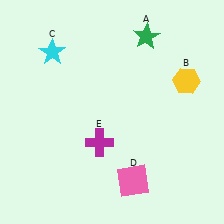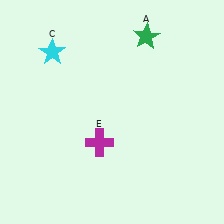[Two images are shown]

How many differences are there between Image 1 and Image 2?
There are 2 differences between the two images.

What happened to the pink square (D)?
The pink square (D) was removed in Image 2. It was in the bottom-right area of Image 1.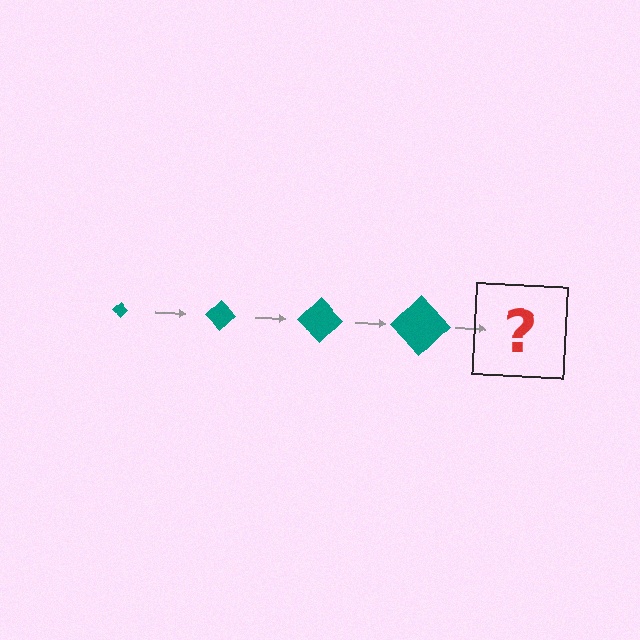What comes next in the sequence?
The next element should be a teal diamond, larger than the previous one.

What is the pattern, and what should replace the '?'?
The pattern is that the diamond gets progressively larger each step. The '?' should be a teal diamond, larger than the previous one.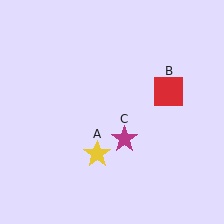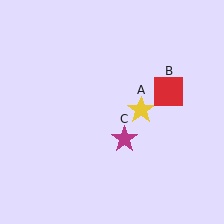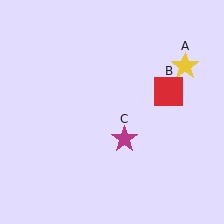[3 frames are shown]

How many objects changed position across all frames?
1 object changed position: yellow star (object A).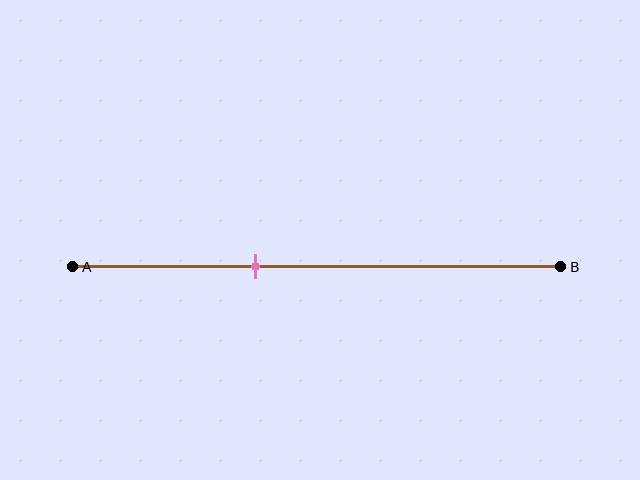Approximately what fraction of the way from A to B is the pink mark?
The pink mark is approximately 35% of the way from A to B.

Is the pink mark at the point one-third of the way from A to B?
No, the mark is at about 35% from A, not at the 33% one-third point.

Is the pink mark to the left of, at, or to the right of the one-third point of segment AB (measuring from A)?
The pink mark is to the right of the one-third point of segment AB.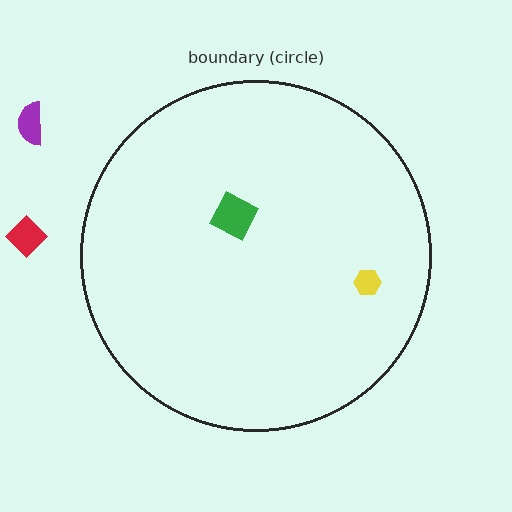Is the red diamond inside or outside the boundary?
Outside.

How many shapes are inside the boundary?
2 inside, 2 outside.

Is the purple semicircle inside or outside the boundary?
Outside.